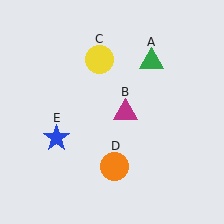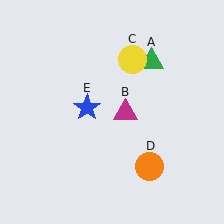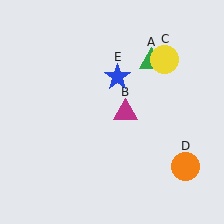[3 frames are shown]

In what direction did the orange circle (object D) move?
The orange circle (object D) moved right.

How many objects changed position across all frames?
3 objects changed position: yellow circle (object C), orange circle (object D), blue star (object E).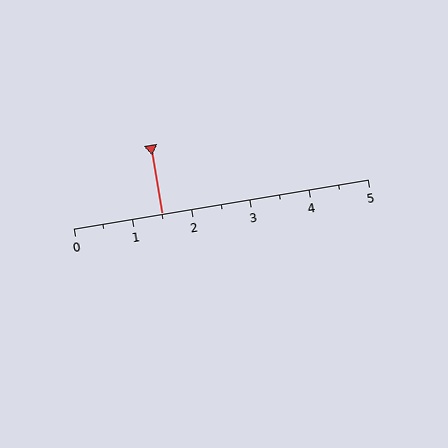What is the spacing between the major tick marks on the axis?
The major ticks are spaced 1 apart.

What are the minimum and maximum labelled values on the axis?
The axis runs from 0 to 5.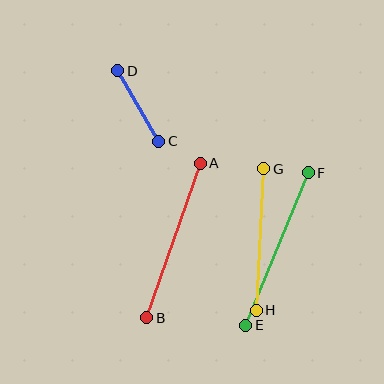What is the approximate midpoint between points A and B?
The midpoint is at approximately (173, 241) pixels.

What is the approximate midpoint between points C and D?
The midpoint is at approximately (138, 106) pixels.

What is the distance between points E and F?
The distance is approximately 165 pixels.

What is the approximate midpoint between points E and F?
The midpoint is at approximately (277, 249) pixels.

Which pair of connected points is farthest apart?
Points E and F are farthest apart.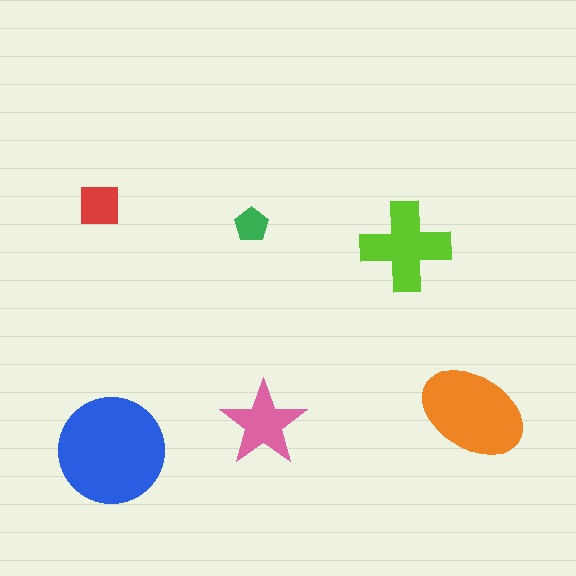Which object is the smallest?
The green pentagon.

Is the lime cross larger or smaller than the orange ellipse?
Smaller.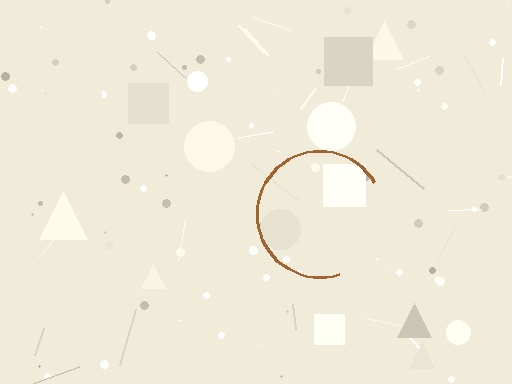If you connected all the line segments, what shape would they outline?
They would outline a circle.